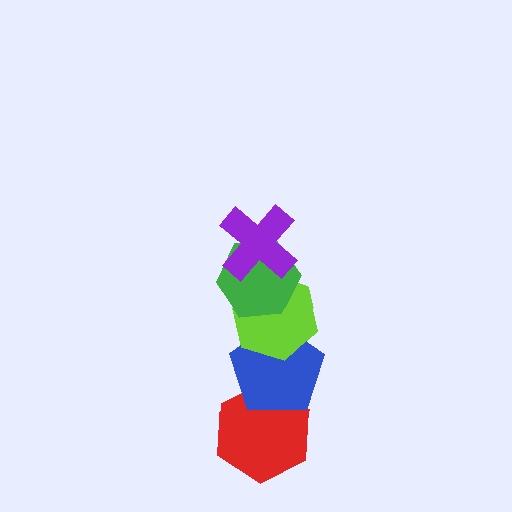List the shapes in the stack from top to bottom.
From top to bottom: the purple cross, the green hexagon, the lime hexagon, the blue pentagon, the red hexagon.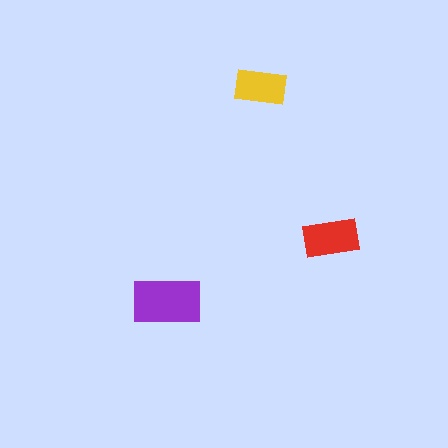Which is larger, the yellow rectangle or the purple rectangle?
The purple one.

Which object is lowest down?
The purple rectangle is bottommost.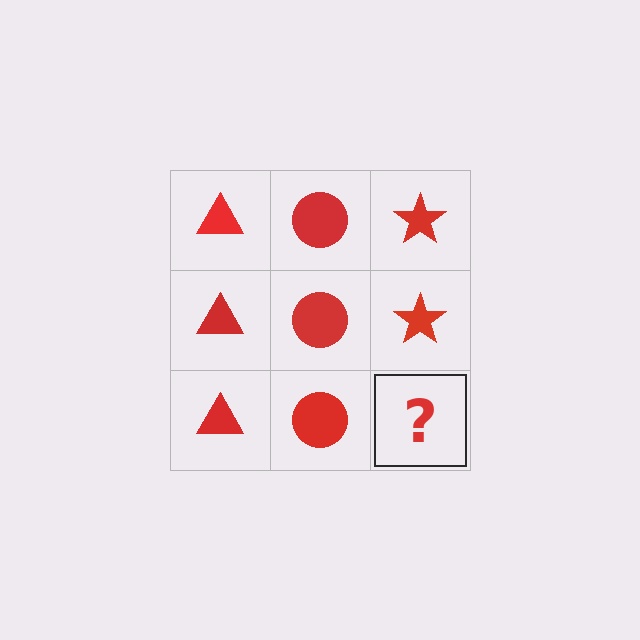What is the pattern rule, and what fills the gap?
The rule is that each column has a consistent shape. The gap should be filled with a red star.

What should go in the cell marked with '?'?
The missing cell should contain a red star.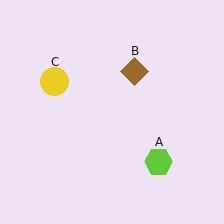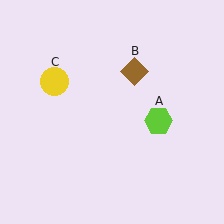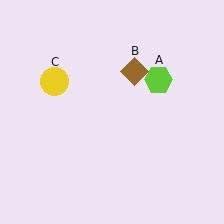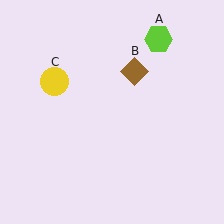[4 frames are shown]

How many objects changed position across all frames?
1 object changed position: lime hexagon (object A).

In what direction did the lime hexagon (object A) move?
The lime hexagon (object A) moved up.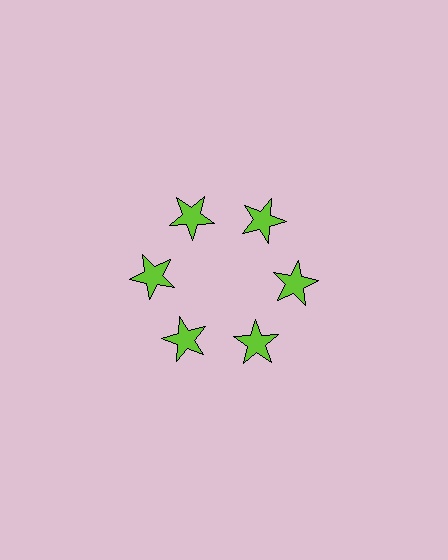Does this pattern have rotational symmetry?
Yes, this pattern has 6-fold rotational symmetry. It looks the same after rotating 60 degrees around the center.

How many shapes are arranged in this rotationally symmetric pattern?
There are 6 shapes, arranged in 6 groups of 1.